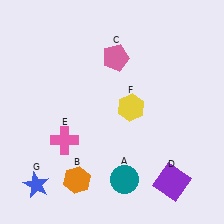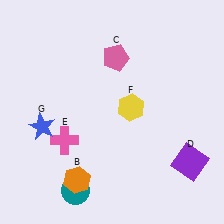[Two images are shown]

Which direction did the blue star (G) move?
The blue star (G) moved up.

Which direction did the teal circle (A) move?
The teal circle (A) moved left.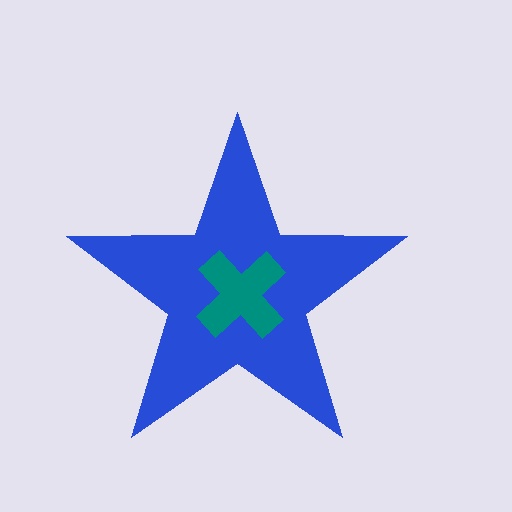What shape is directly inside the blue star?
The teal cross.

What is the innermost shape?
The teal cross.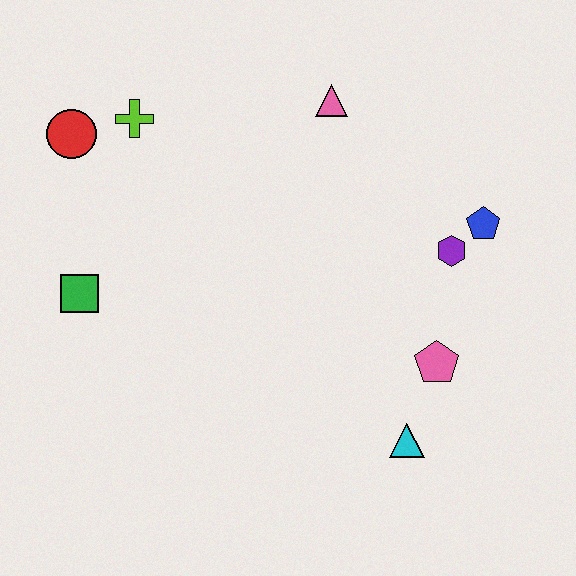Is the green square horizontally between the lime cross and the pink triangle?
No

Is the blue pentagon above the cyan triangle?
Yes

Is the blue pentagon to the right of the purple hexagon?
Yes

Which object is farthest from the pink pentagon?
The red circle is farthest from the pink pentagon.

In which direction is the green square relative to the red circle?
The green square is below the red circle.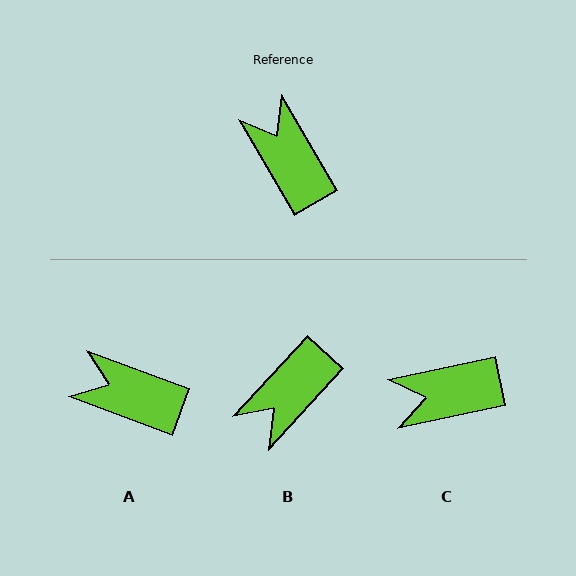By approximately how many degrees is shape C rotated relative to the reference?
Approximately 72 degrees counter-clockwise.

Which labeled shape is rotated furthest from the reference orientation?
B, about 107 degrees away.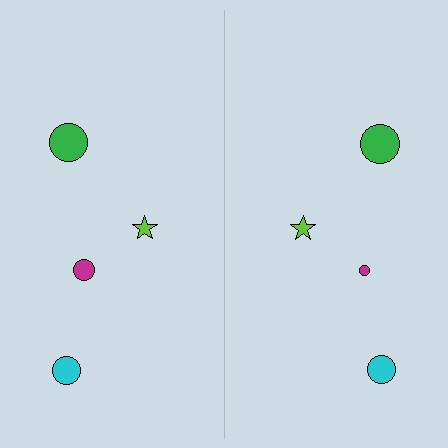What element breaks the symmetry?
The magenta circle on the right side has a different size than its mirror counterpart.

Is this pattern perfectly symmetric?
No, the pattern is not perfectly symmetric. The magenta circle on the right side has a different size than its mirror counterpart.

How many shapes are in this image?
There are 8 shapes in this image.